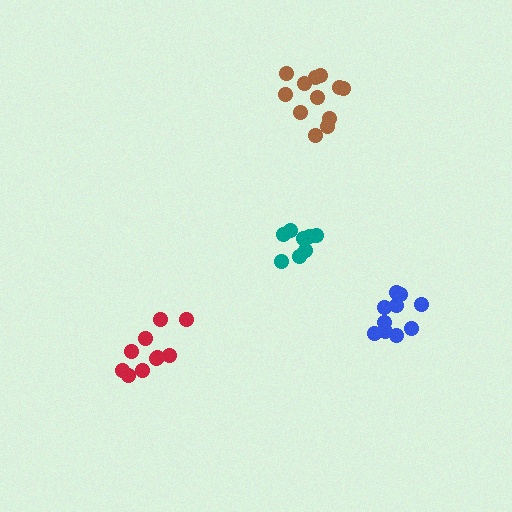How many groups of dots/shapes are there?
There are 4 groups.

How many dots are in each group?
Group 1: 10 dots, Group 2: 12 dots, Group 3: 8 dots, Group 4: 10 dots (40 total).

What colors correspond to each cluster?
The clusters are colored: red, brown, teal, blue.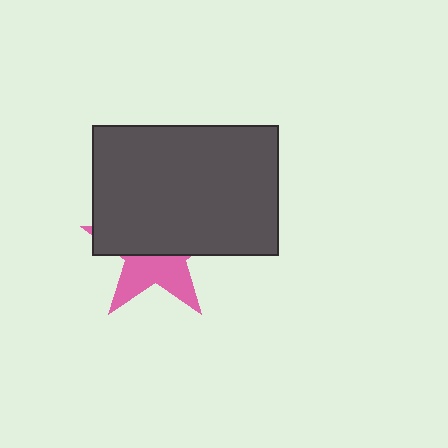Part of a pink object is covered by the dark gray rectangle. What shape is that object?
It is a star.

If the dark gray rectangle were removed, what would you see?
You would see the complete pink star.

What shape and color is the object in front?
The object in front is a dark gray rectangle.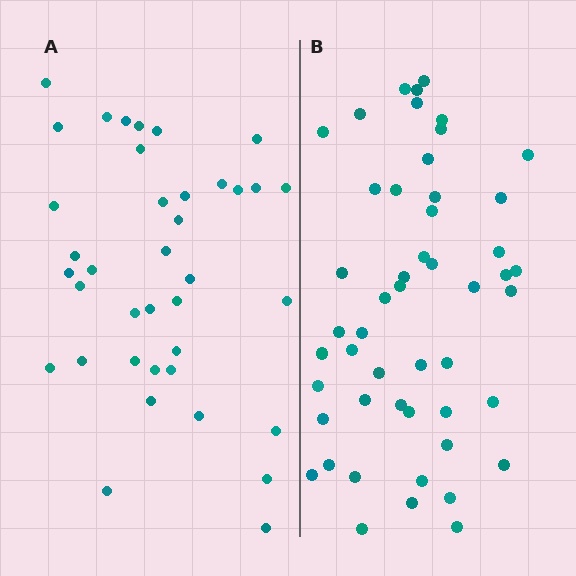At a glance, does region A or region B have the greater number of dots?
Region B (the right region) has more dots.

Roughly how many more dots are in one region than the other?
Region B has roughly 12 or so more dots than region A.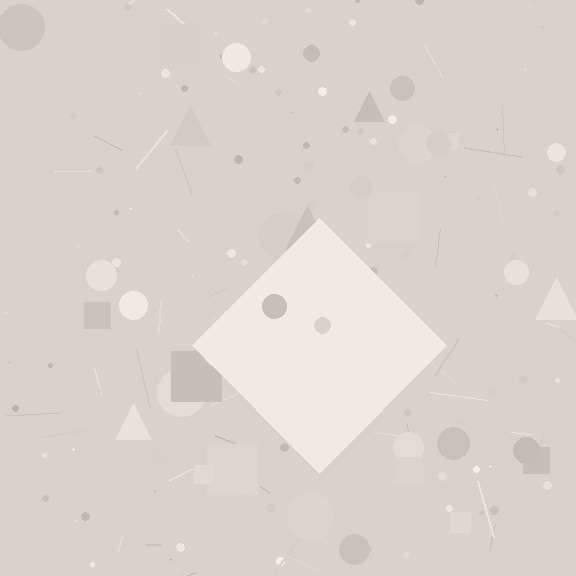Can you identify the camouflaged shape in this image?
The camouflaged shape is a diamond.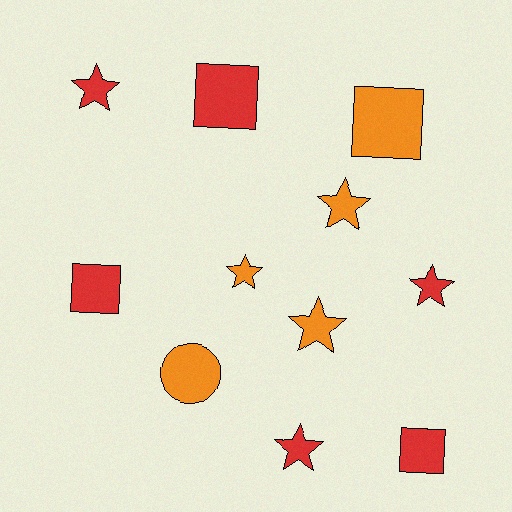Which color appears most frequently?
Red, with 6 objects.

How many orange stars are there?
There are 3 orange stars.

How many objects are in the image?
There are 11 objects.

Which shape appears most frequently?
Star, with 6 objects.